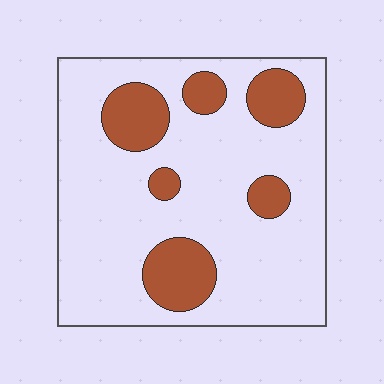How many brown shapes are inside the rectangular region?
6.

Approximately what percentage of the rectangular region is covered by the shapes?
Approximately 20%.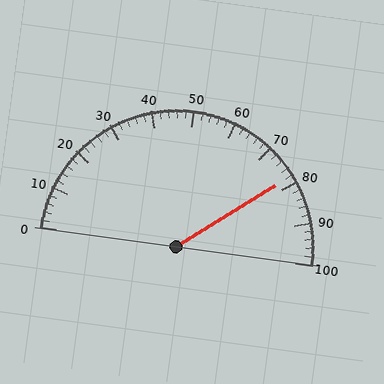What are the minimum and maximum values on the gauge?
The gauge ranges from 0 to 100.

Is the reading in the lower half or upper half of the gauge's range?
The reading is in the upper half of the range (0 to 100).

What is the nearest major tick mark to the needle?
The nearest major tick mark is 80.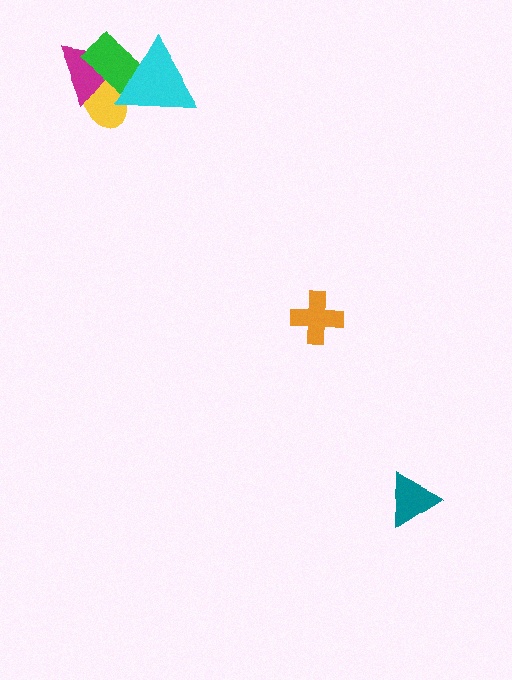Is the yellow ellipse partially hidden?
Yes, it is partially covered by another shape.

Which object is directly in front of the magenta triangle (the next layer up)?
The green rectangle is directly in front of the magenta triangle.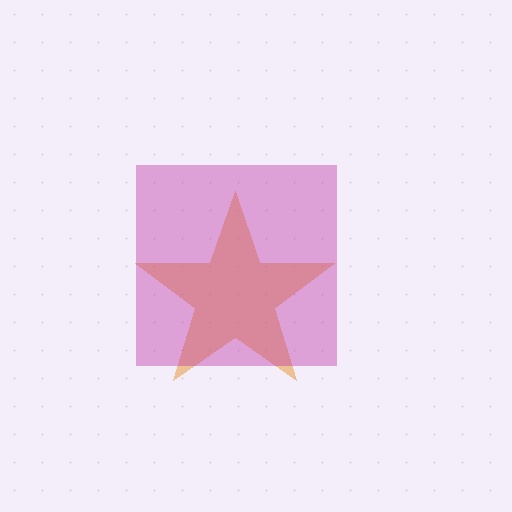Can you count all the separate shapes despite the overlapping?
Yes, there are 2 separate shapes.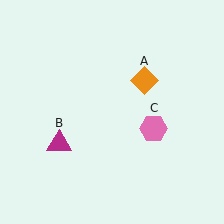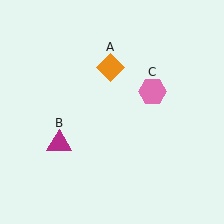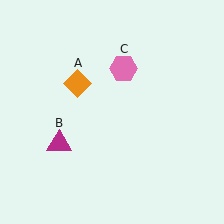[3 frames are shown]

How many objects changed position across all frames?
2 objects changed position: orange diamond (object A), pink hexagon (object C).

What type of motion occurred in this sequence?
The orange diamond (object A), pink hexagon (object C) rotated counterclockwise around the center of the scene.